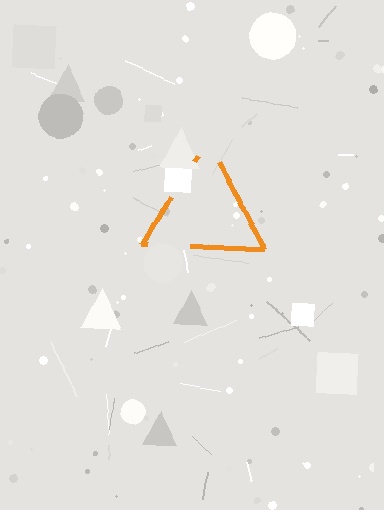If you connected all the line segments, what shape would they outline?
They would outline a triangle.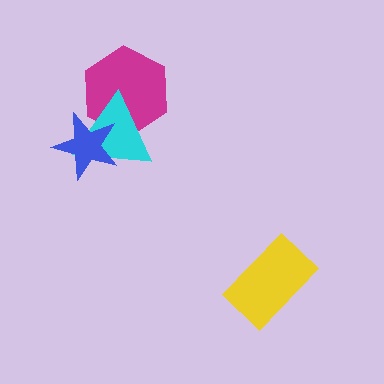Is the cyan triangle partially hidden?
Yes, it is partially covered by another shape.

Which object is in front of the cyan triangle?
The blue star is in front of the cyan triangle.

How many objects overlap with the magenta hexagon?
2 objects overlap with the magenta hexagon.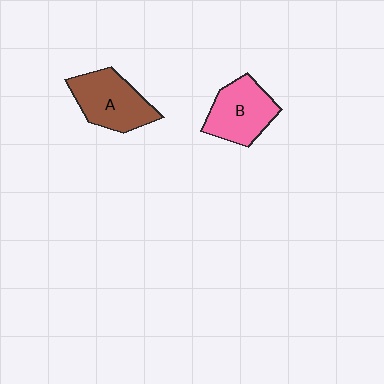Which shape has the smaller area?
Shape B (pink).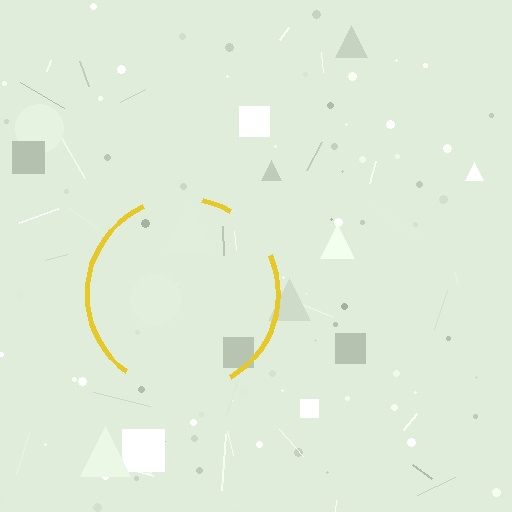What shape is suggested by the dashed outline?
The dashed outline suggests a circle.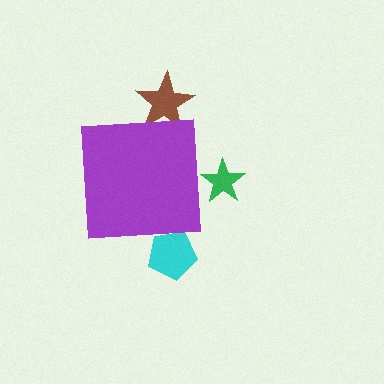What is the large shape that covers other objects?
A purple square.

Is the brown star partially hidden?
Yes, the brown star is partially hidden behind the purple square.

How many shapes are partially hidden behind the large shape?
3 shapes are partially hidden.